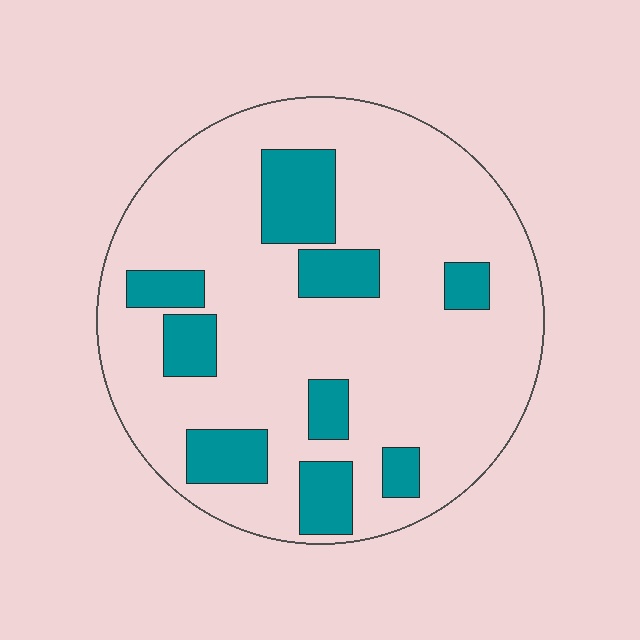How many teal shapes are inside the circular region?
9.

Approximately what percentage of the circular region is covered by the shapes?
Approximately 20%.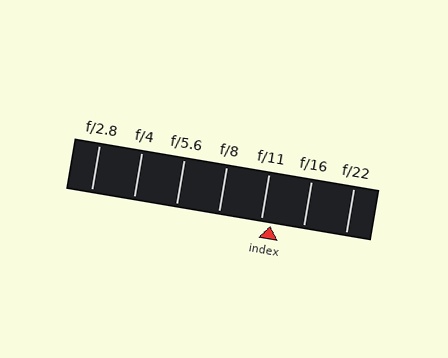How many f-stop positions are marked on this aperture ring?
There are 7 f-stop positions marked.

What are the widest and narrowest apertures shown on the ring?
The widest aperture shown is f/2.8 and the narrowest is f/22.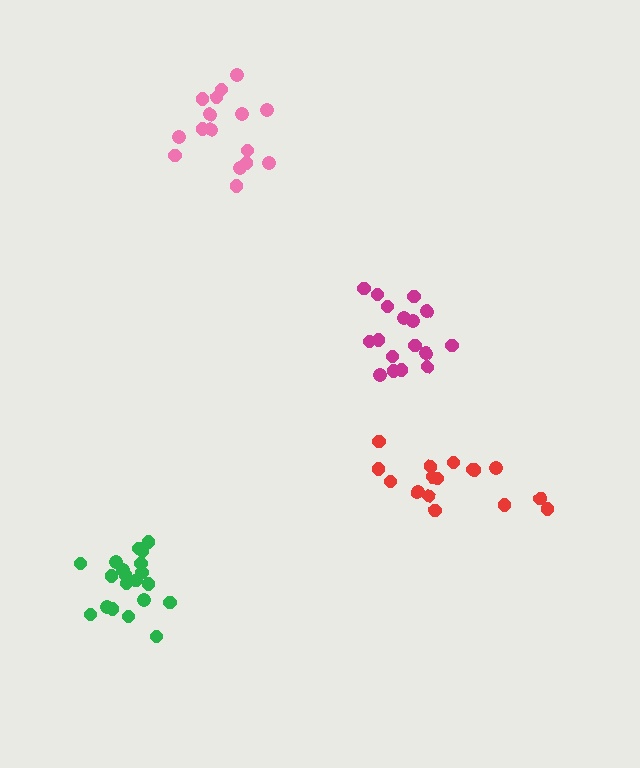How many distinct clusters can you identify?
There are 4 distinct clusters.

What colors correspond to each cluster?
The clusters are colored: red, magenta, green, pink.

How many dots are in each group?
Group 1: 16 dots, Group 2: 17 dots, Group 3: 20 dots, Group 4: 16 dots (69 total).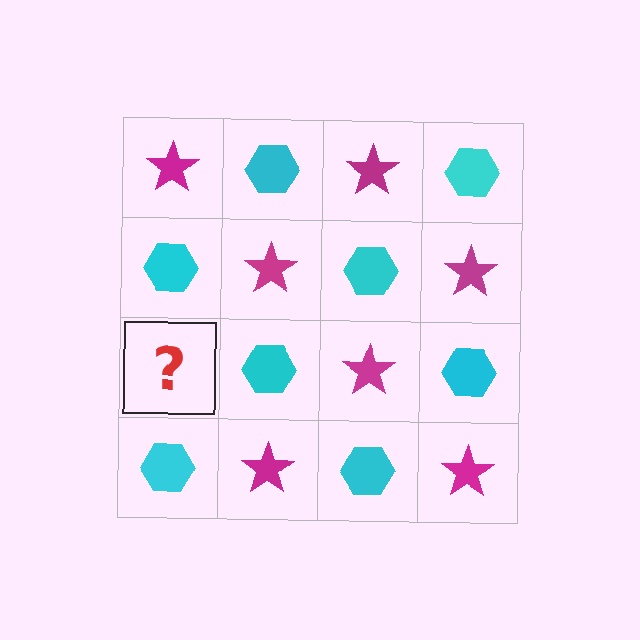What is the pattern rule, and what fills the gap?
The rule is that it alternates magenta star and cyan hexagon in a checkerboard pattern. The gap should be filled with a magenta star.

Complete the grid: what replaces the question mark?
The question mark should be replaced with a magenta star.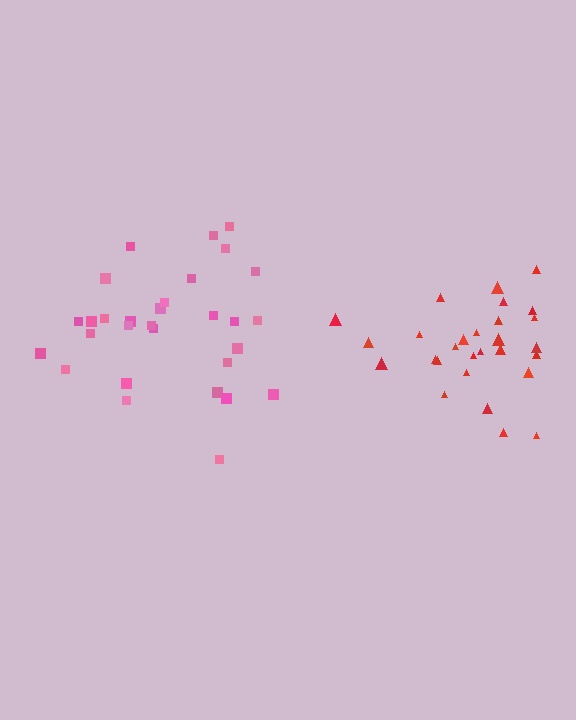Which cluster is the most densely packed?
Red.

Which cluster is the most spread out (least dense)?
Pink.